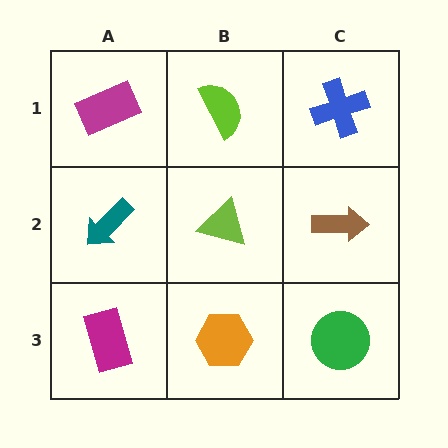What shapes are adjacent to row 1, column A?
A teal arrow (row 2, column A), a lime semicircle (row 1, column B).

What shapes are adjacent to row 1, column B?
A lime triangle (row 2, column B), a magenta rectangle (row 1, column A), a blue cross (row 1, column C).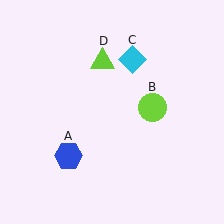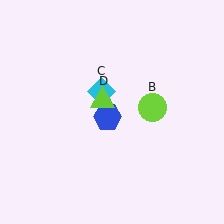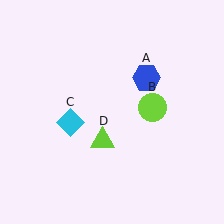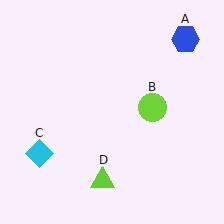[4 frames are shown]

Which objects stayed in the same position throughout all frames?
Lime circle (object B) remained stationary.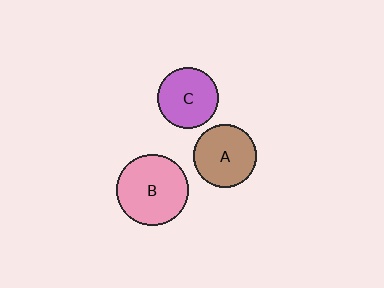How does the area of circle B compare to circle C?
Approximately 1.4 times.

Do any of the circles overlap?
No, none of the circles overlap.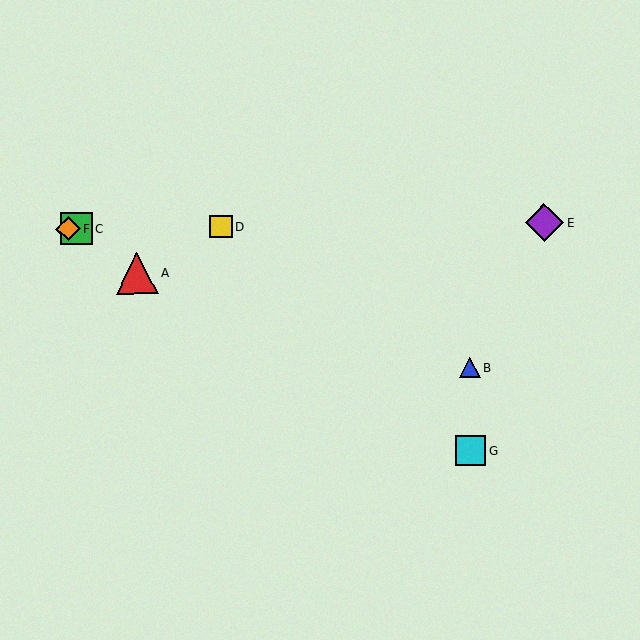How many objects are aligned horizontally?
4 objects (C, D, E, F) are aligned horizontally.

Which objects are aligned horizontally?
Objects C, D, E, F are aligned horizontally.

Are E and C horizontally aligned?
Yes, both are at y≈223.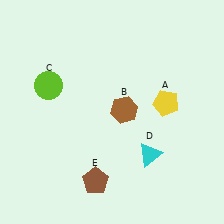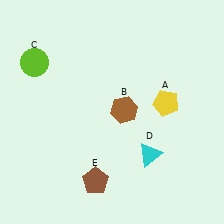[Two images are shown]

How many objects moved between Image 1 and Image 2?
1 object moved between the two images.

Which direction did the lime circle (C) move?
The lime circle (C) moved up.